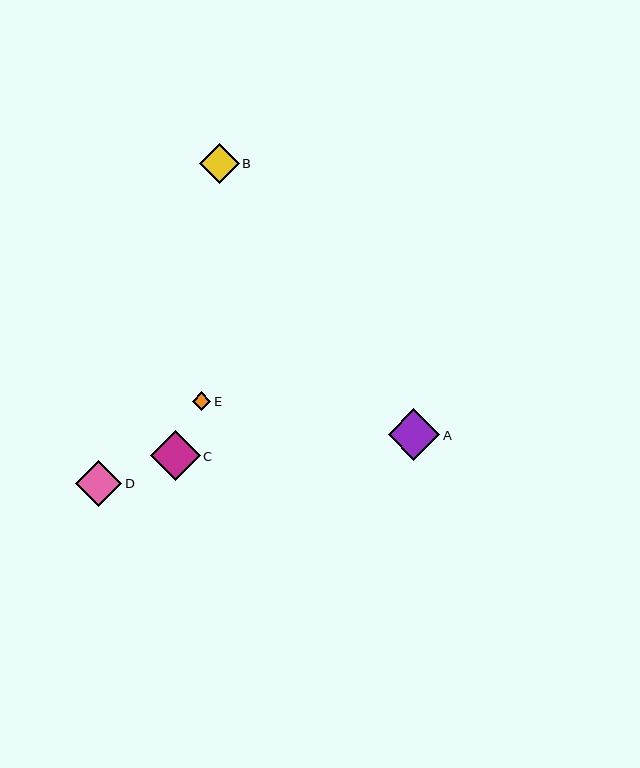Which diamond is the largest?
Diamond A is the largest with a size of approximately 51 pixels.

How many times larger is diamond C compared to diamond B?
Diamond C is approximately 1.2 times the size of diamond B.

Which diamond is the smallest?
Diamond E is the smallest with a size of approximately 18 pixels.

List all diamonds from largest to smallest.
From largest to smallest: A, C, D, B, E.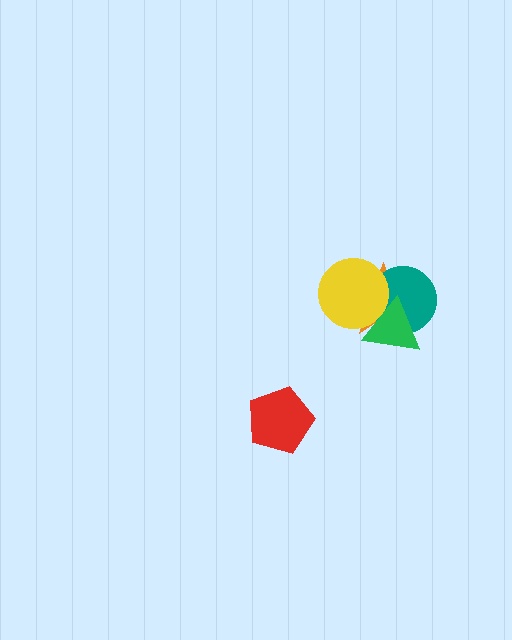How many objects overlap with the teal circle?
3 objects overlap with the teal circle.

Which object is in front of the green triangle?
The yellow circle is in front of the green triangle.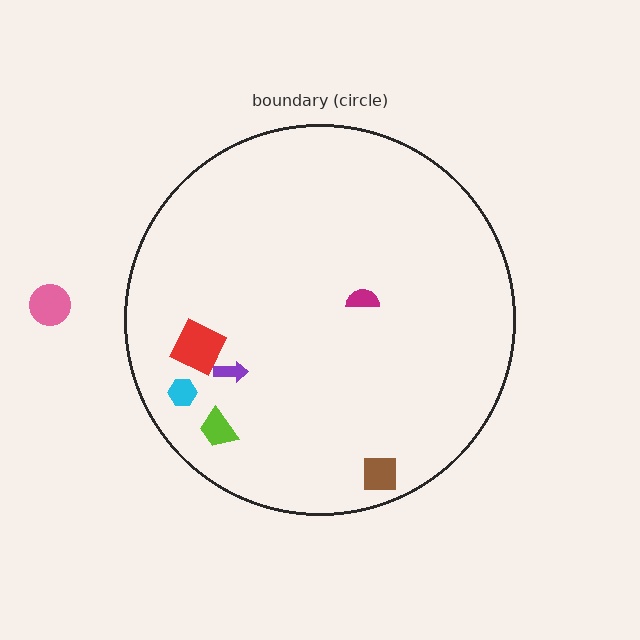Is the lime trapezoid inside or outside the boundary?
Inside.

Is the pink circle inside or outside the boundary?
Outside.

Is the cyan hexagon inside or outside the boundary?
Inside.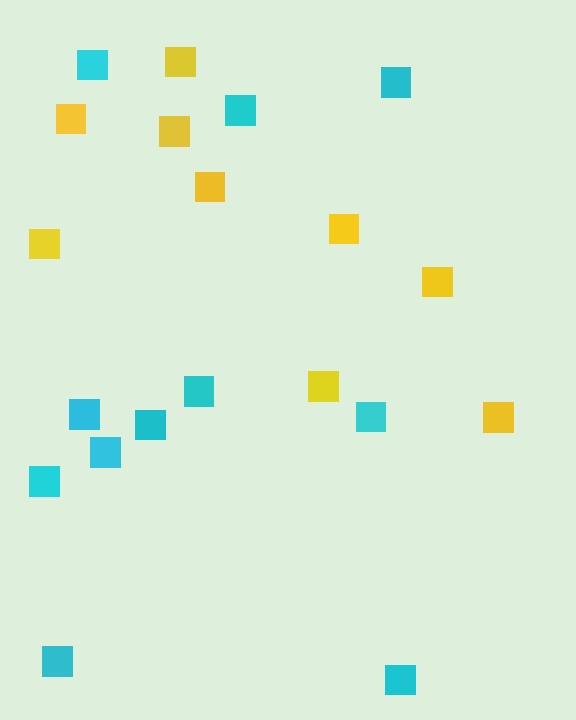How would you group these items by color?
There are 2 groups: one group of yellow squares (9) and one group of cyan squares (11).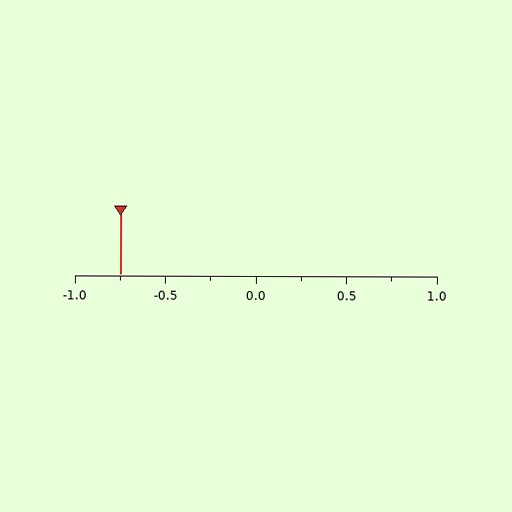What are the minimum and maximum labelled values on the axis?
The axis runs from -1.0 to 1.0.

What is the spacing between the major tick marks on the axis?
The major ticks are spaced 0.5 apart.